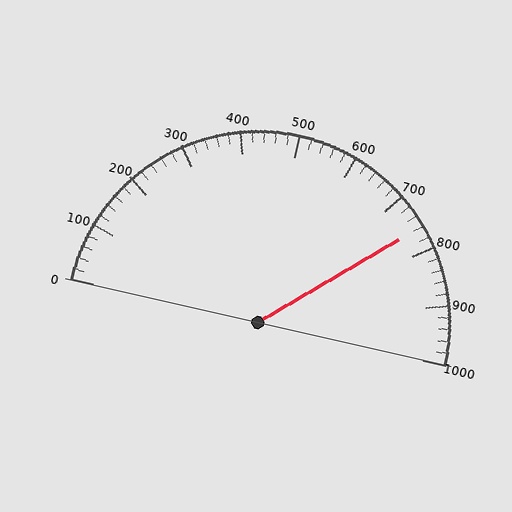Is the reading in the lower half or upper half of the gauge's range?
The reading is in the upper half of the range (0 to 1000).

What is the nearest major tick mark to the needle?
The nearest major tick mark is 800.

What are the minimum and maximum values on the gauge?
The gauge ranges from 0 to 1000.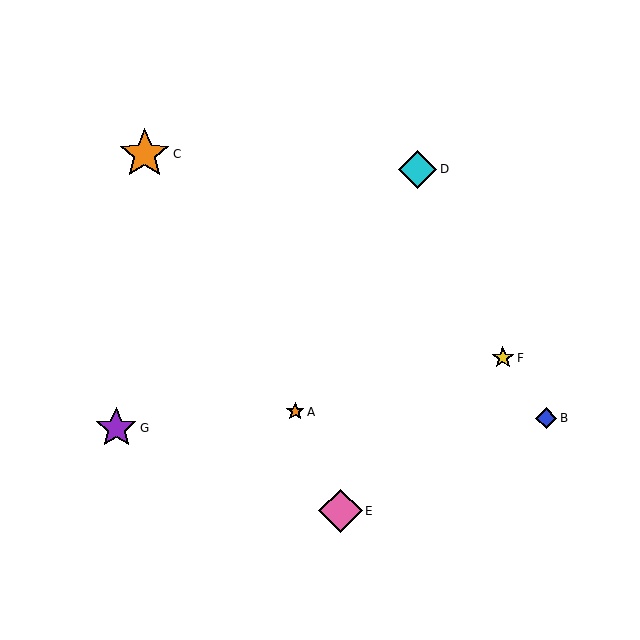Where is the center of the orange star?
The center of the orange star is at (295, 412).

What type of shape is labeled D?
Shape D is a cyan diamond.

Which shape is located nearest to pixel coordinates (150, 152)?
The orange star (labeled C) at (145, 154) is nearest to that location.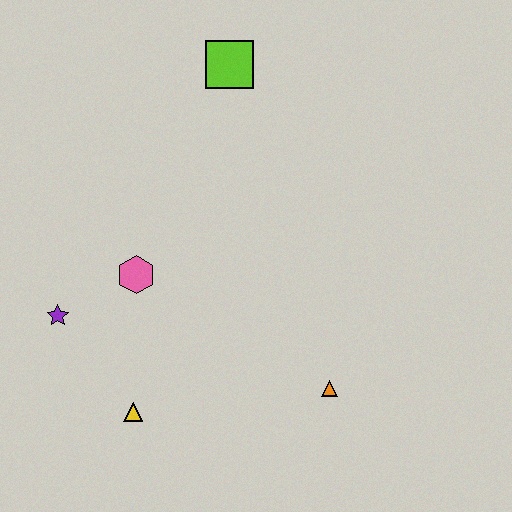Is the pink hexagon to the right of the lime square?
No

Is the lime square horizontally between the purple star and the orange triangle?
Yes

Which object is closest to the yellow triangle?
The purple star is closest to the yellow triangle.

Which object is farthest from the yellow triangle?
The lime square is farthest from the yellow triangle.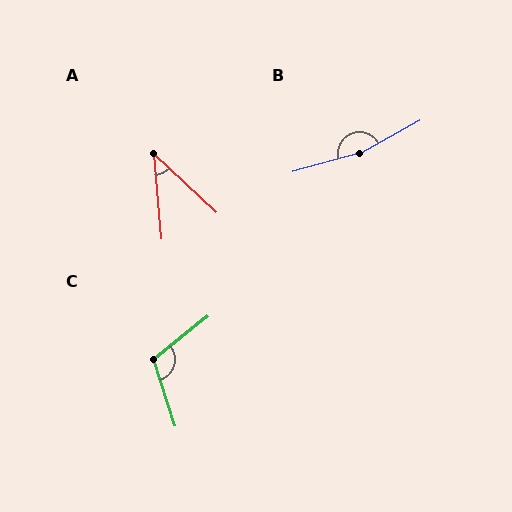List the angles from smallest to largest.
A (42°), C (111°), B (166°).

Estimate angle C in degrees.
Approximately 111 degrees.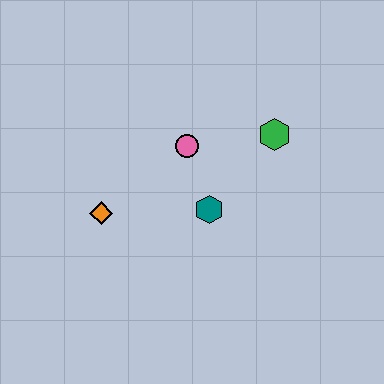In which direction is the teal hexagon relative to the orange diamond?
The teal hexagon is to the right of the orange diamond.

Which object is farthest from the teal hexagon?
The orange diamond is farthest from the teal hexagon.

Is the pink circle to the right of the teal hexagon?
No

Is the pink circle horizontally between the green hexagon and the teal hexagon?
No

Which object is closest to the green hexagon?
The pink circle is closest to the green hexagon.